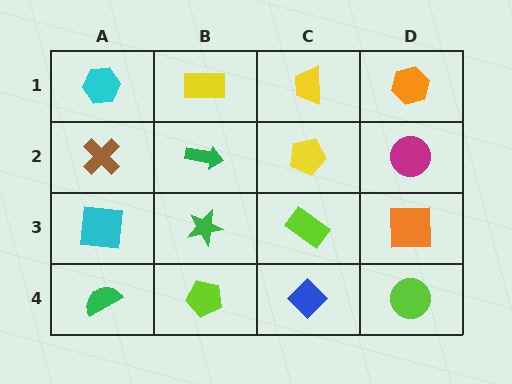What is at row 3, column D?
An orange square.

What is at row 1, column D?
An orange hexagon.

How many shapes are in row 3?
4 shapes.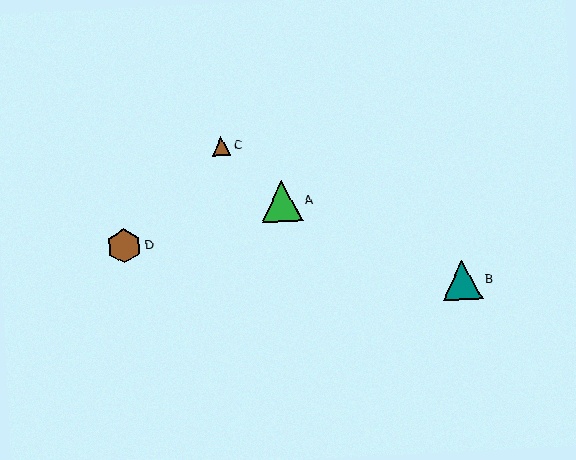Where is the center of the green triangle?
The center of the green triangle is at (282, 201).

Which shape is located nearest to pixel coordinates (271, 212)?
The green triangle (labeled A) at (282, 201) is nearest to that location.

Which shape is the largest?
The green triangle (labeled A) is the largest.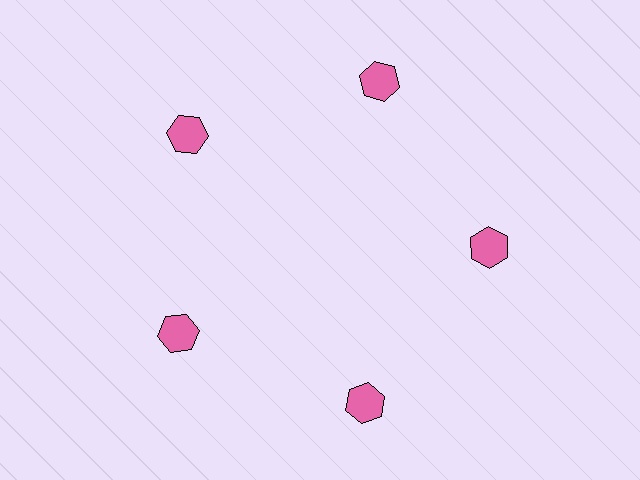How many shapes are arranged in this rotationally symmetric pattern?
There are 5 shapes, arranged in 5 groups of 1.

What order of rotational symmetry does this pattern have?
This pattern has 5-fold rotational symmetry.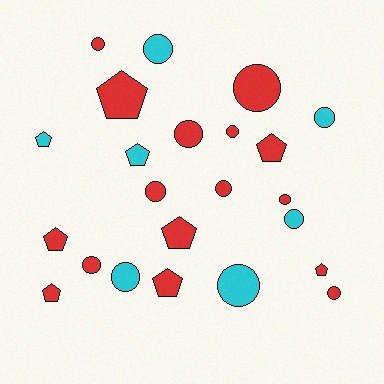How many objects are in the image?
There are 23 objects.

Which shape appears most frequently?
Circle, with 14 objects.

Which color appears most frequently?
Red, with 16 objects.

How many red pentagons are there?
There are 7 red pentagons.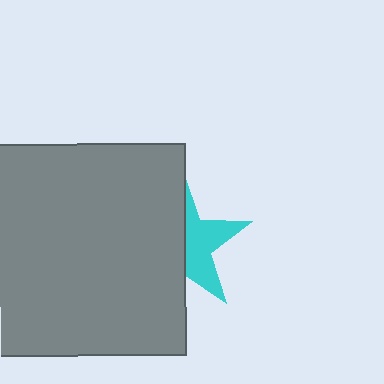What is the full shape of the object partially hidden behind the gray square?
The partially hidden object is a cyan star.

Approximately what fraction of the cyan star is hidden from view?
Roughly 55% of the cyan star is hidden behind the gray square.